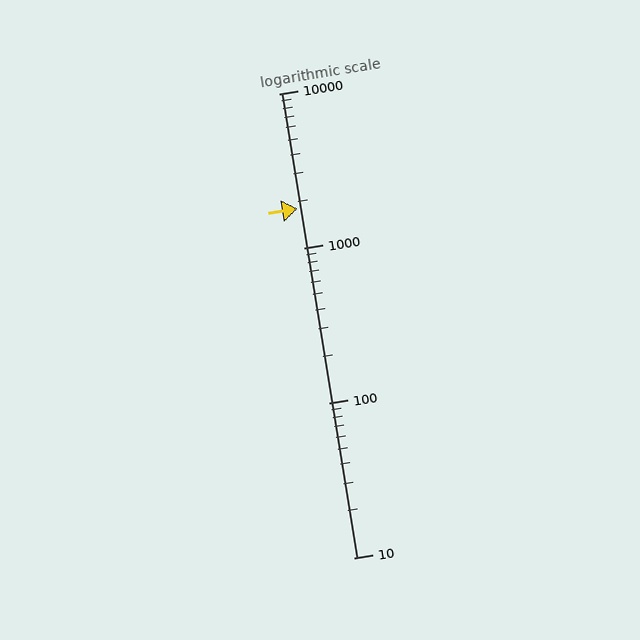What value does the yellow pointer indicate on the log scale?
The pointer indicates approximately 1800.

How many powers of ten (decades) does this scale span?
The scale spans 3 decades, from 10 to 10000.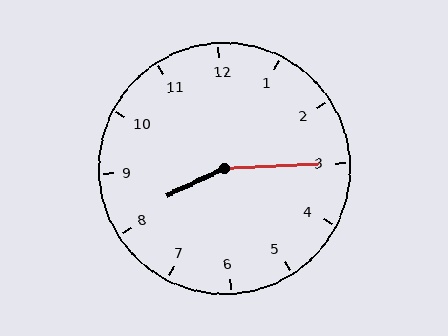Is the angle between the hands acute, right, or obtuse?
It is obtuse.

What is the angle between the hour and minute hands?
Approximately 158 degrees.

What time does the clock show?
8:15.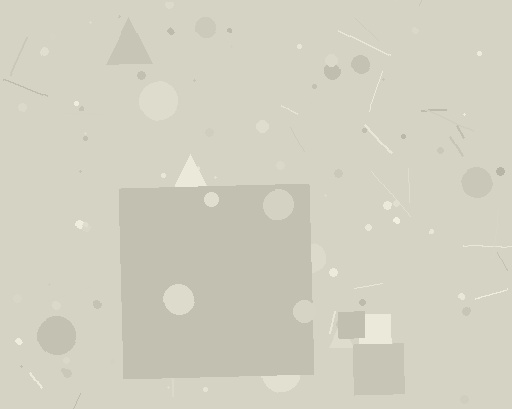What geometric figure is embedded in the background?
A square is embedded in the background.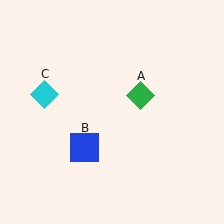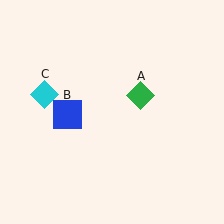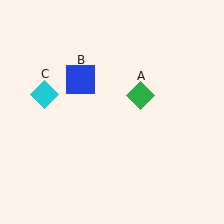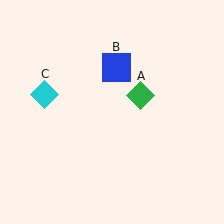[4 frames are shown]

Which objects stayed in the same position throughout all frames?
Green diamond (object A) and cyan diamond (object C) remained stationary.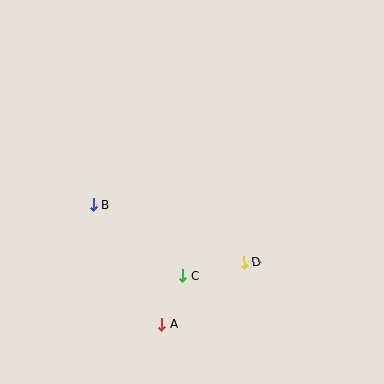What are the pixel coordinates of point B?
Point B is at (94, 205).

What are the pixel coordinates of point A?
Point A is at (162, 324).